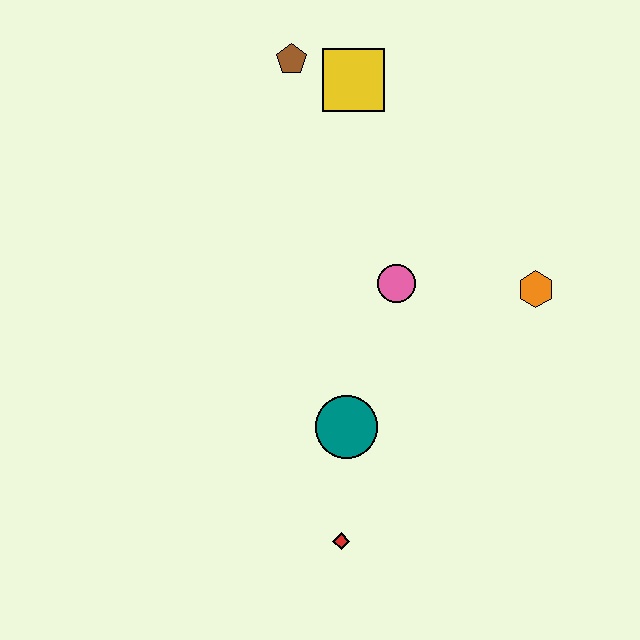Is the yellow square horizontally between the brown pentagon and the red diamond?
No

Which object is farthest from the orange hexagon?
The brown pentagon is farthest from the orange hexagon.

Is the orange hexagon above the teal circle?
Yes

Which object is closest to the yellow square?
The brown pentagon is closest to the yellow square.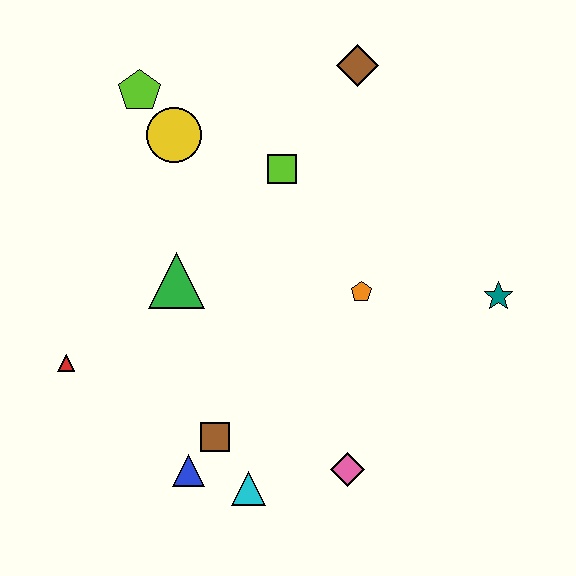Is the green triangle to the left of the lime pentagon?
No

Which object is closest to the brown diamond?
The lime square is closest to the brown diamond.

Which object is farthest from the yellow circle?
The pink diamond is farthest from the yellow circle.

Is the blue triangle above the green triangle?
No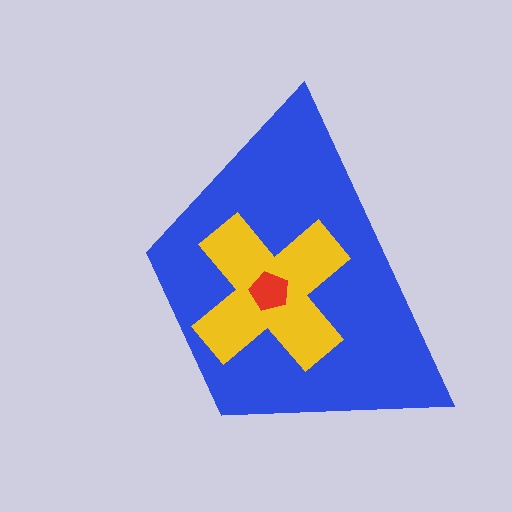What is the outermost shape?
The blue trapezoid.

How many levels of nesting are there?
3.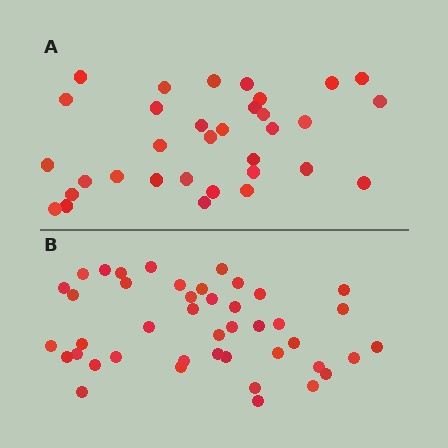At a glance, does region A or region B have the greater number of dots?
Region B (the bottom region) has more dots.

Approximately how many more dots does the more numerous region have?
Region B has roughly 10 or so more dots than region A.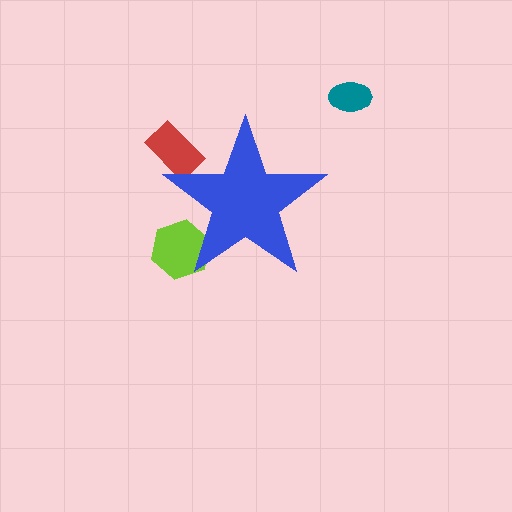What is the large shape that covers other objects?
A blue star.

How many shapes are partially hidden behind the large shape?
2 shapes are partially hidden.